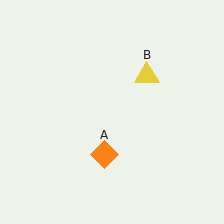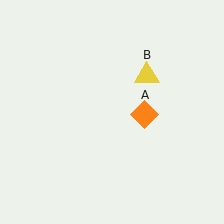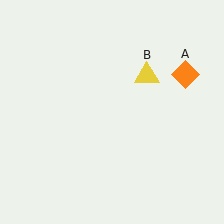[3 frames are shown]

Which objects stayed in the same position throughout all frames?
Yellow triangle (object B) remained stationary.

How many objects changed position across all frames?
1 object changed position: orange diamond (object A).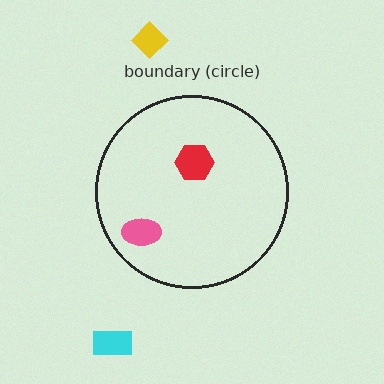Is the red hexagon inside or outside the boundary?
Inside.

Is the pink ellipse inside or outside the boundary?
Inside.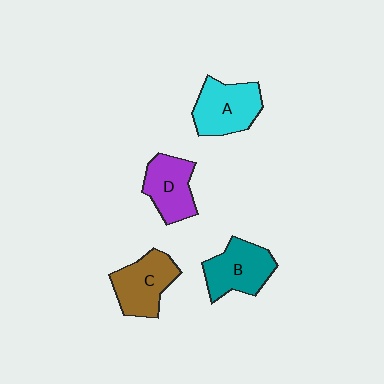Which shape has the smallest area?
Shape D (purple).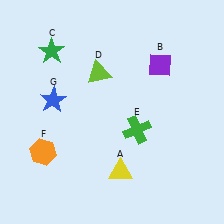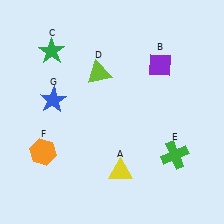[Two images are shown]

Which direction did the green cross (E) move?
The green cross (E) moved right.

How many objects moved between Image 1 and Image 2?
1 object moved between the two images.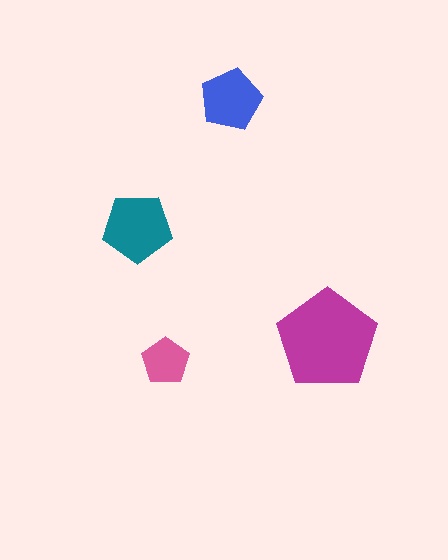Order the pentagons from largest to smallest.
the magenta one, the teal one, the blue one, the pink one.